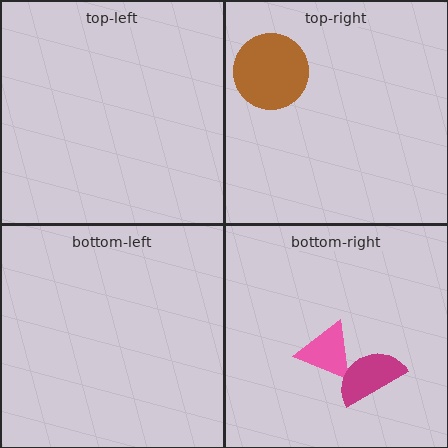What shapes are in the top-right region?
The brown circle.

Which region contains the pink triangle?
The bottom-right region.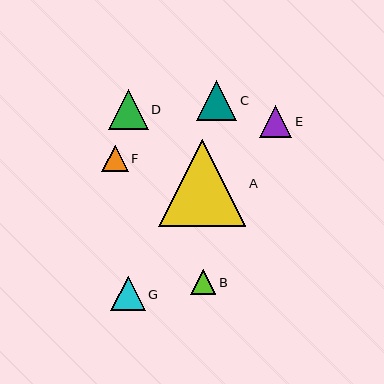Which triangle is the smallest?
Triangle B is the smallest with a size of approximately 25 pixels.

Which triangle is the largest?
Triangle A is the largest with a size of approximately 87 pixels.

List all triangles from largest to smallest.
From largest to smallest: A, C, D, G, E, F, B.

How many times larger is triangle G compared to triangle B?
Triangle G is approximately 1.4 times the size of triangle B.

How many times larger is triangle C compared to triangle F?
Triangle C is approximately 1.5 times the size of triangle F.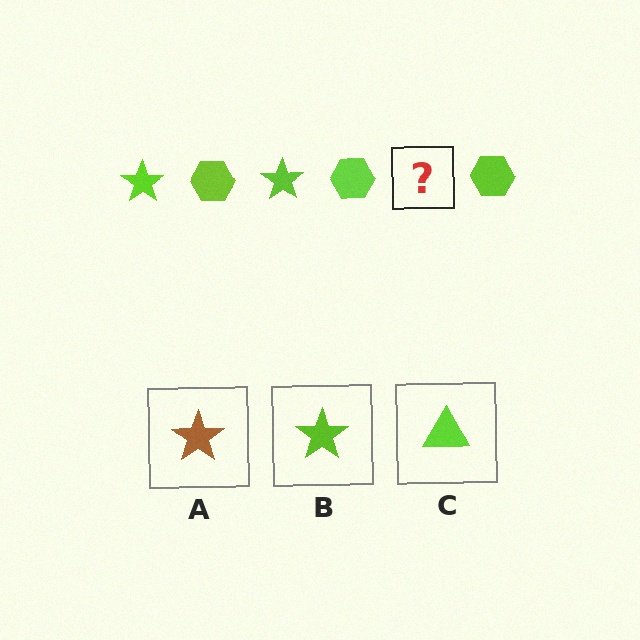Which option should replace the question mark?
Option B.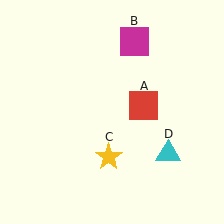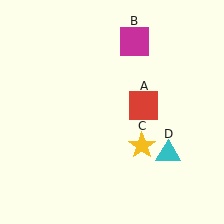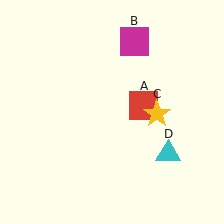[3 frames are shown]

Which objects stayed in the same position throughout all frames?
Red square (object A) and magenta square (object B) and cyan triangle (object D) remained stationary.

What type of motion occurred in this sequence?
The yellow star (object C) rotated counterclockwise around the center of the scene.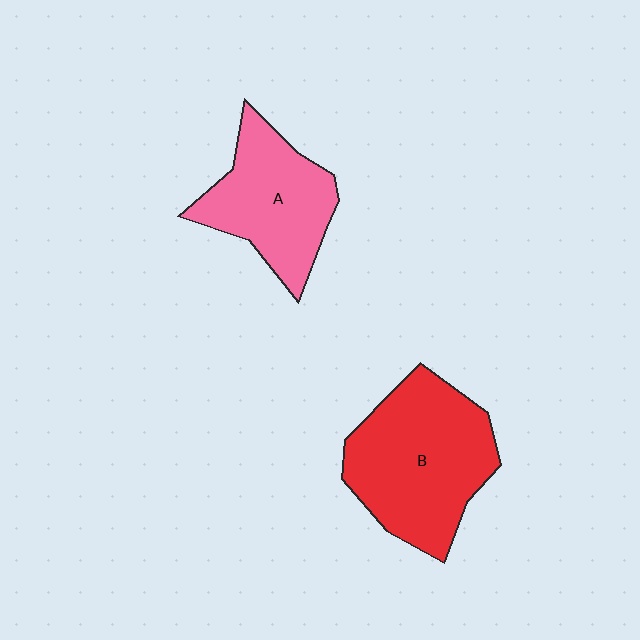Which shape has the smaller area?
Shape A (pink).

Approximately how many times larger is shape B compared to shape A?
Approximately 1.4 times.